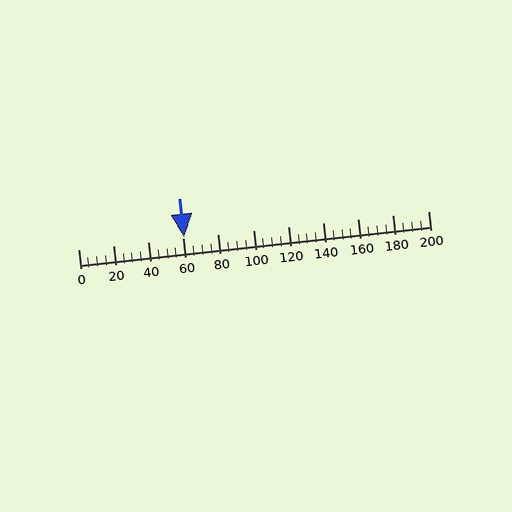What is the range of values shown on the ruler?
The ruler shows values from 0 to 200.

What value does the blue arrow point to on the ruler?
The blue arrow points to approximately 60.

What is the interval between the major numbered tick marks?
The major tick marks are spaced 20 units apart.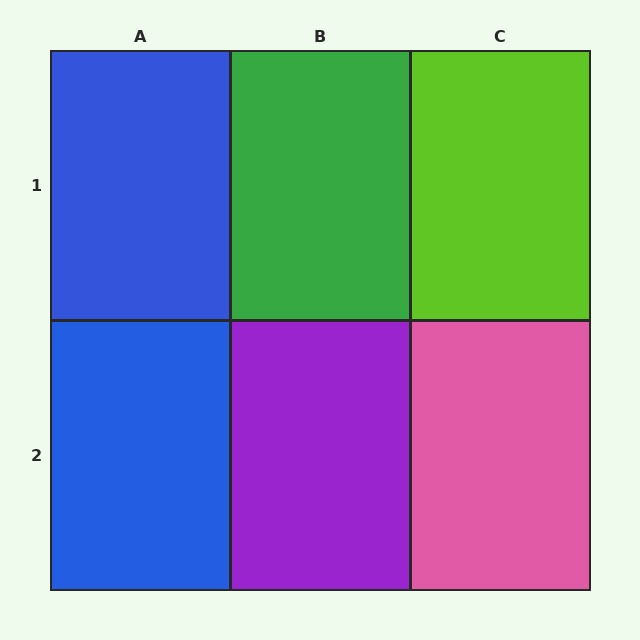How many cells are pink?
1 cell is pink.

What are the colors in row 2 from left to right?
Blue, purple, pink.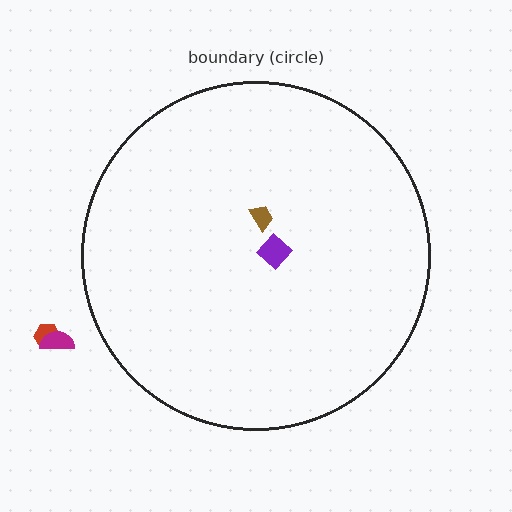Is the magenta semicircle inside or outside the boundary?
Outside.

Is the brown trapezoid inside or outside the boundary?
Inside.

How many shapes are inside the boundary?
2 inside, 2 outside.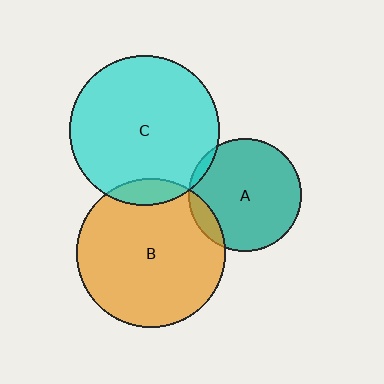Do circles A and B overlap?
Yes.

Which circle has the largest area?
Circle C (cyan).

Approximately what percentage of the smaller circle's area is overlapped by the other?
Approximately 10%.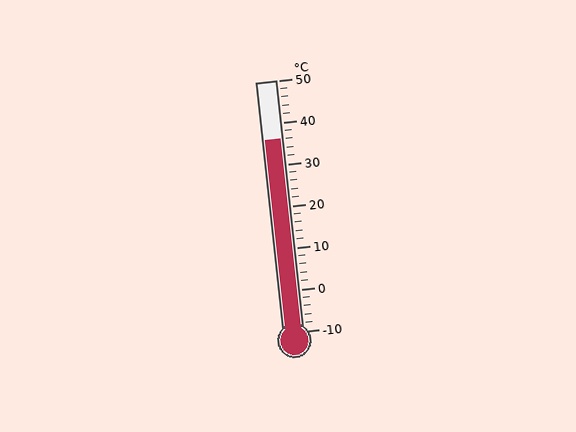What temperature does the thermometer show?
The thermometer shows approximately 36°C.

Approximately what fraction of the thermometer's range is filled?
The thermometer is filled to approximately 75% of its range.